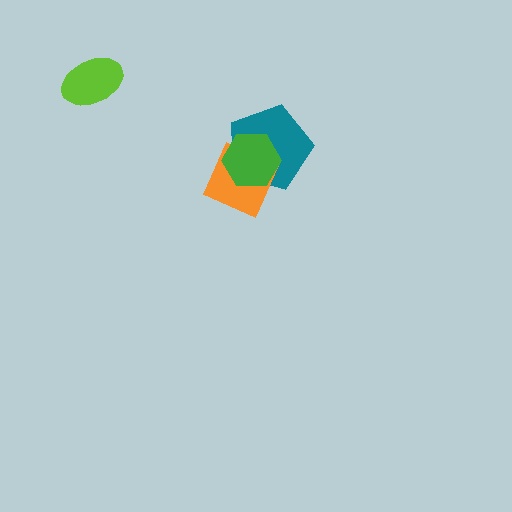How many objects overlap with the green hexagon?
2 objects overlap with the green hexagon.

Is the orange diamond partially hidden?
Yes, it is partially covered by another shape.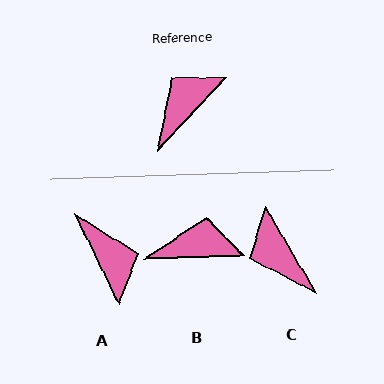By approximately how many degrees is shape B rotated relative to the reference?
Approximately 45 degrees clockwise.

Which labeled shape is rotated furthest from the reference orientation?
A, about 111 degrees away.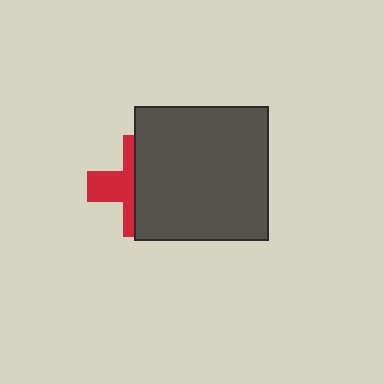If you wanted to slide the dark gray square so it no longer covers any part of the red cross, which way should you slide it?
Slide it right — that is the most direct way to separate the two shapes.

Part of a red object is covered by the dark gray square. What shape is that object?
It is a cross.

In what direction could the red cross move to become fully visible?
The red cross could move left. That would shift it out from behind the dark gray square entirely.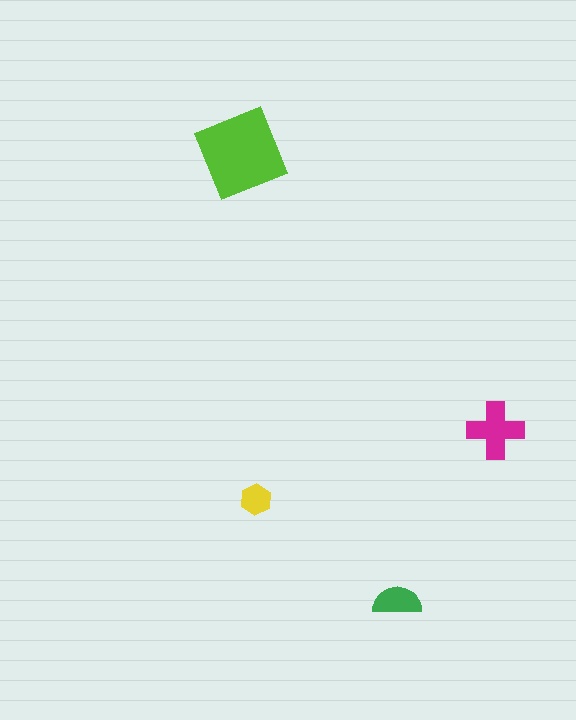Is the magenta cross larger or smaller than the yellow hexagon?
Larger.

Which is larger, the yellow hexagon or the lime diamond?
The lime diamond.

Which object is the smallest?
The yellow hexagon.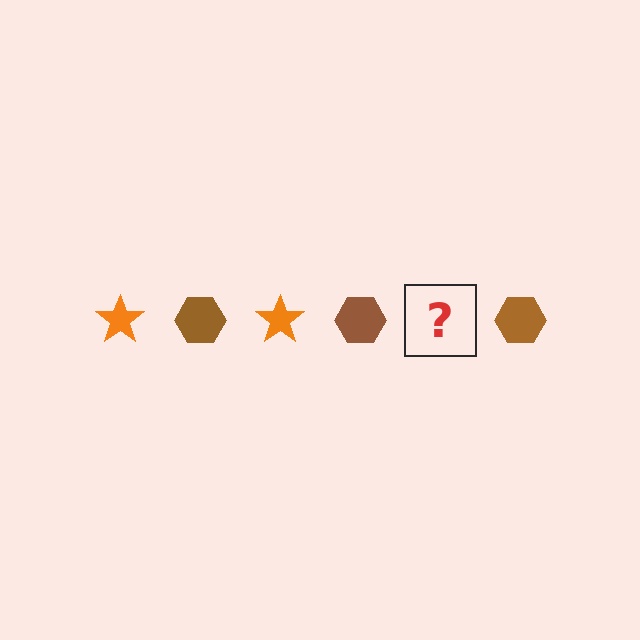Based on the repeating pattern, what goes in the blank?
The blank should be an orange star.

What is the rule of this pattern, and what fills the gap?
The rule is that the pattern alternates between orange star and brown hexagon. The gap should be filled with an orange star.